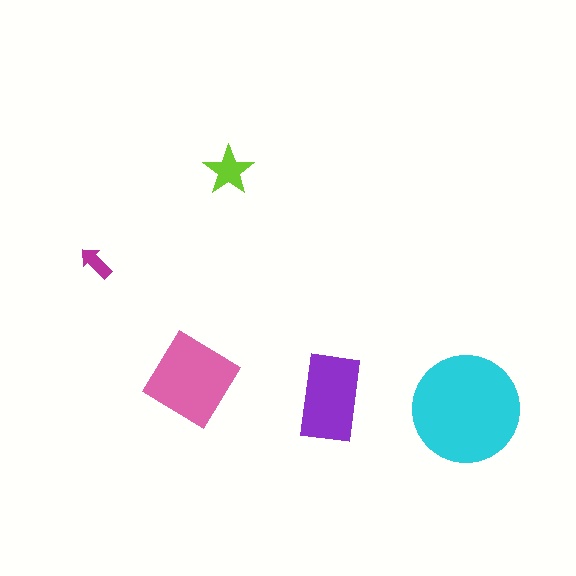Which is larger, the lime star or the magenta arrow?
The lime star.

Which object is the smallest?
The magenta arrow.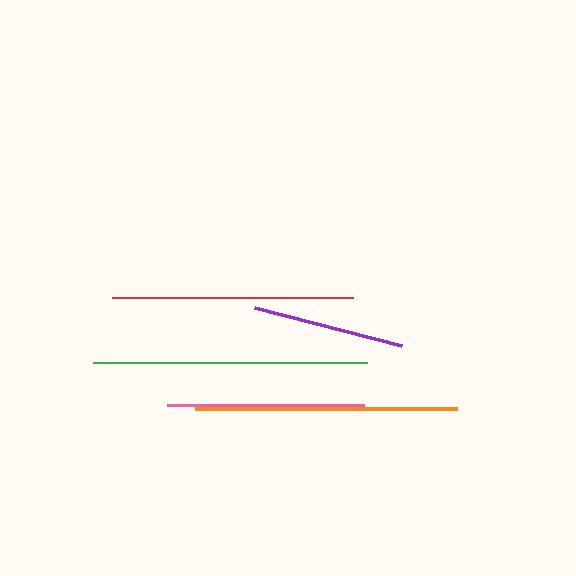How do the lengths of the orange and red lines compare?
The orange and red lines are approximately the same length.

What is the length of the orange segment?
The orange segment is approximately 263 pixels long.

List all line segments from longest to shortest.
From longest to shortest: green, orange, red, pink, purple.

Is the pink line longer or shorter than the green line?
The green line is longer than the pink line.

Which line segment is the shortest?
The purple line is the shortest at approximately 152 pixels.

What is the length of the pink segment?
The pink segment is approximately 198 pixels long.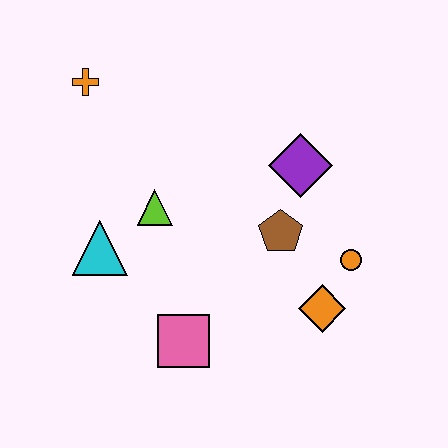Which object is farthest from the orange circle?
The orange cross is farthest from the orange circle.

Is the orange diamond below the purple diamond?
Yes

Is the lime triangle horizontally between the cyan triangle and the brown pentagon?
Yes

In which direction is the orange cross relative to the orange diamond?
The orange cross is to the left of the orange diamond.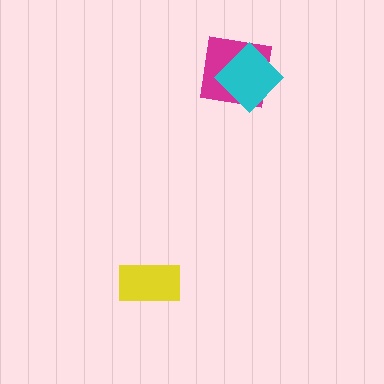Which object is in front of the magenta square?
The cyan diamond is in front of the magenta square.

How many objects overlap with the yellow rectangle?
0 objects overlap with the yellow rectangle.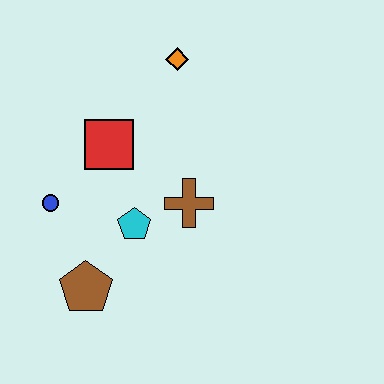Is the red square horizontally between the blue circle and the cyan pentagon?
Yes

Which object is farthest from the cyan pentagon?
The orange diamond is farthest from the cyan pentagon.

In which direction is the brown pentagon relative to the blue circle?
The brown pentagon is below the blue circle.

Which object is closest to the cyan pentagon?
The brown cross is closest to the cyan pentagon.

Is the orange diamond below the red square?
No